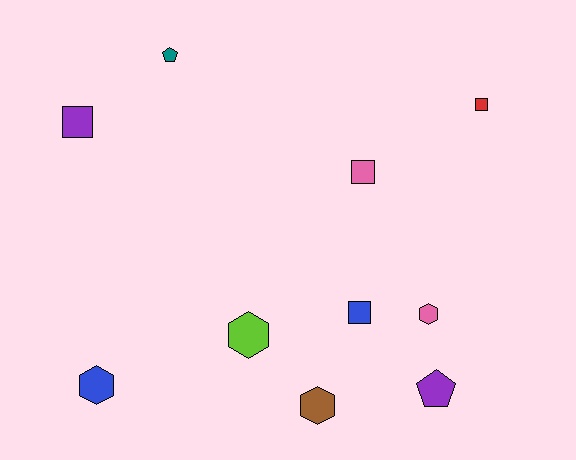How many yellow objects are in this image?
There are no yellow objects.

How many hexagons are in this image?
There are 4 hexagons.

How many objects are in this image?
There are 10 objects.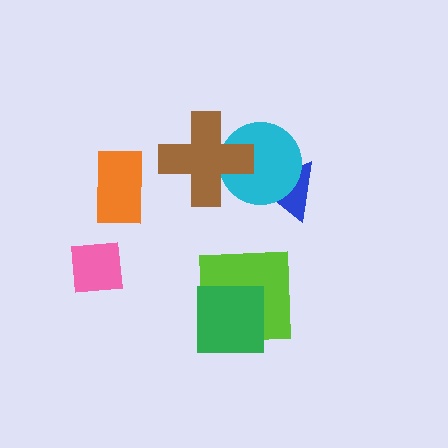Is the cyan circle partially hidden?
Yes, it is partially covered by another shape.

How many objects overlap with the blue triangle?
1 object overlaps with the blue triangle.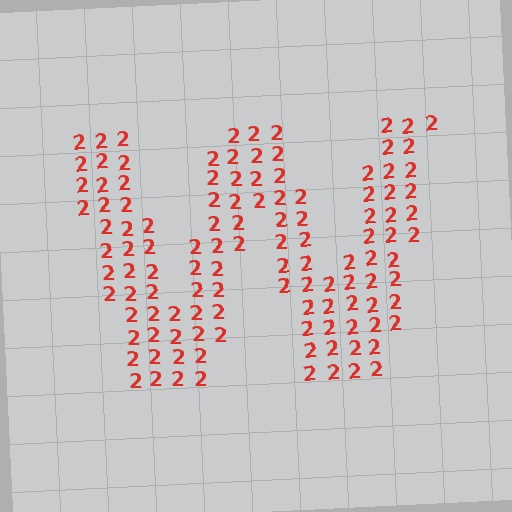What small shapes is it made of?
It is made of small digit 2's.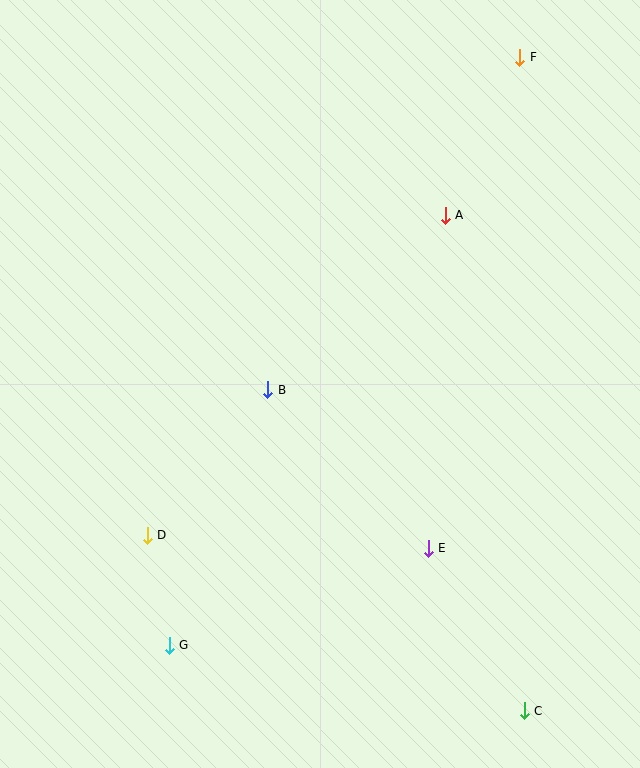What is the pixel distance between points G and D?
The distance between G and D is 112 pixels.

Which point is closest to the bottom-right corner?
Point C is closest to the bottom-right corner.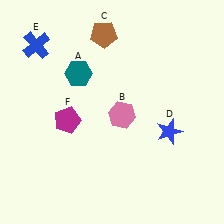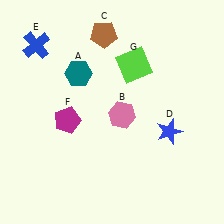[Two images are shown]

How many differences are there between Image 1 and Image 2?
There is 1 difference between the two images.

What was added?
A lime square (G) was added in Image 2.